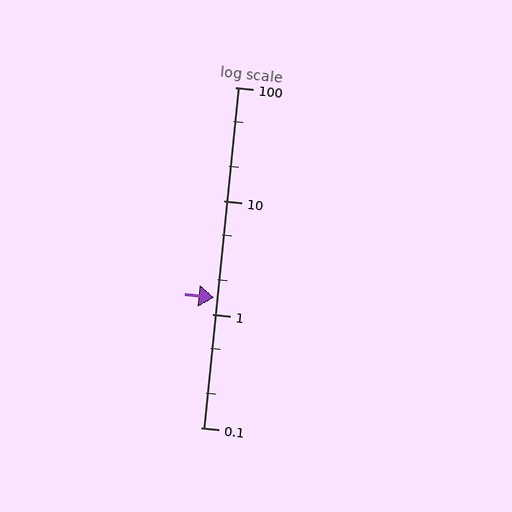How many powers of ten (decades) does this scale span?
The scale spans 3 decades, from 0.1 to 100.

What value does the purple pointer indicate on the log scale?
The pointer indicates approximately 1.4.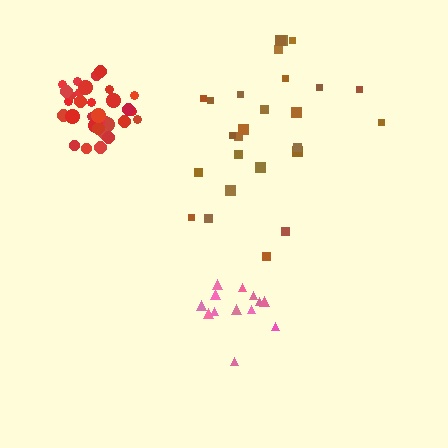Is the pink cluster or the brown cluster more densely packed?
Pink.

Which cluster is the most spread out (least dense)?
Brown.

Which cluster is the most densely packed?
Red.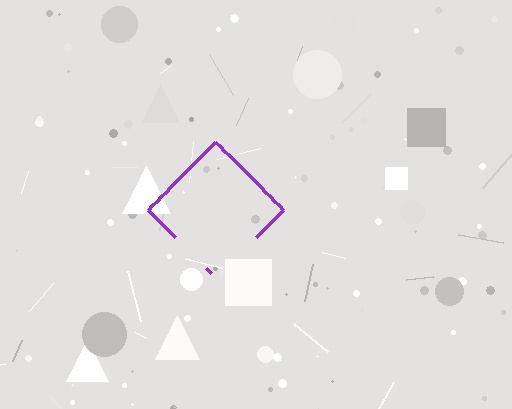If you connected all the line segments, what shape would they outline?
They would outline a diamond.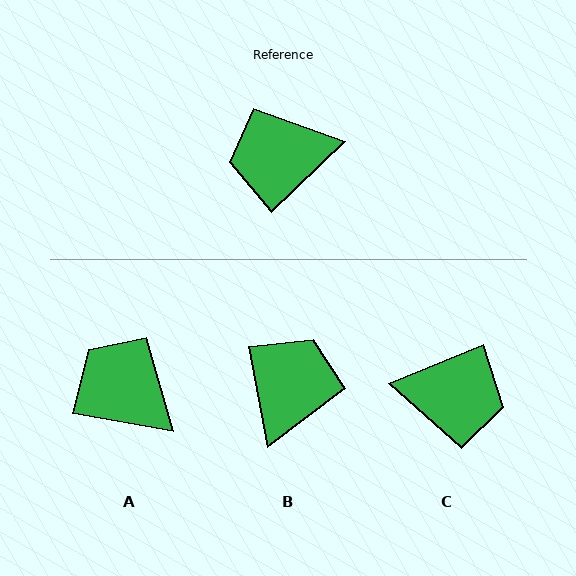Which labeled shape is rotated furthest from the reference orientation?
C, about 158 degrees away.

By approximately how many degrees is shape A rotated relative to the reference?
Approximately 54 degrees clockwise.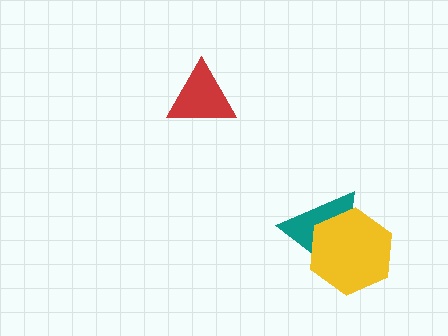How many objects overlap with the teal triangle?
1 object overlaps with the teal triangle.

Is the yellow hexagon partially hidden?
No, no other shape covers it.